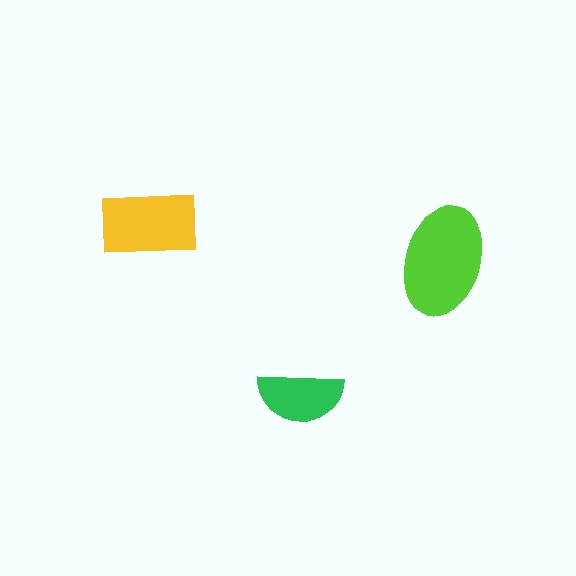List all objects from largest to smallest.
The lime ellipse, the yellow rectangle, the green semicircle.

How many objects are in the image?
There are 3 objects in the image.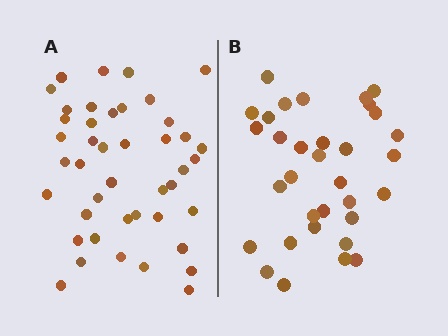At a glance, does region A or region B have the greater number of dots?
Region A (the left region) has more dots.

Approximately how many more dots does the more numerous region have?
Region A has roughly 10 or so more dots than region B.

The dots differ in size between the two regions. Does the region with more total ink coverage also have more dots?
No. Region B has more total ink coverage because its dots are larger, but region A actually contains more individual dots. Total area can be misleading — the number of items is what matters here.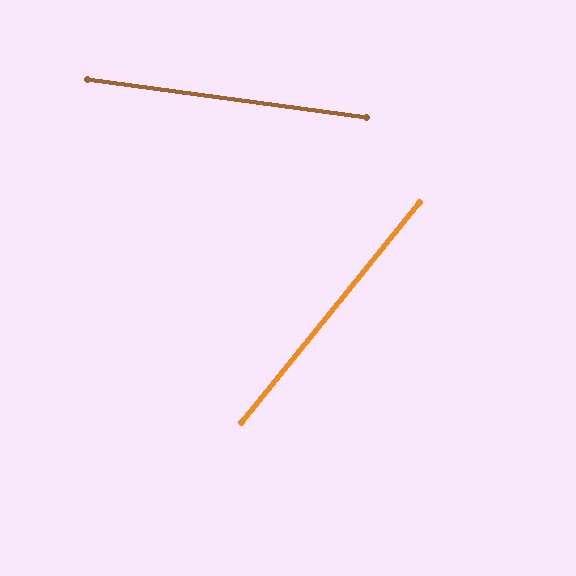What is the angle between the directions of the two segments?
Approximately 59 degrees.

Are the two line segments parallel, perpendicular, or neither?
Neither parallel nor perpendicular — they differ by about 59°.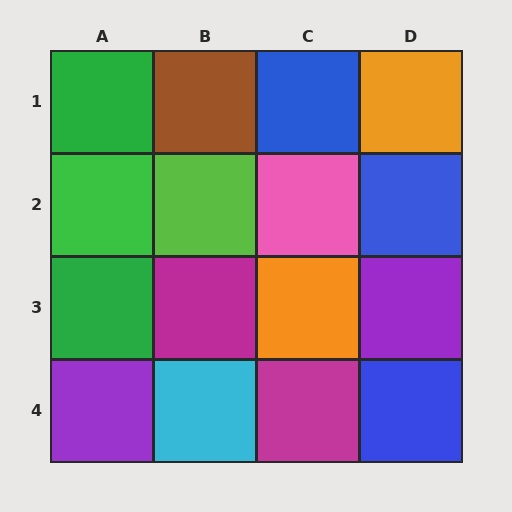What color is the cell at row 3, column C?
Orange.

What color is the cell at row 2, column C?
Pink.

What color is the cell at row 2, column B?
Lime.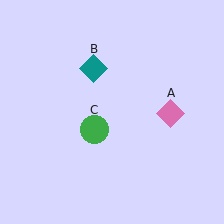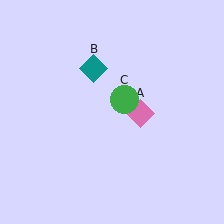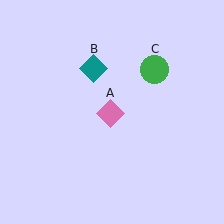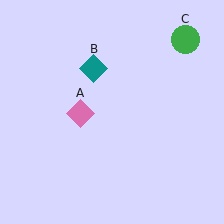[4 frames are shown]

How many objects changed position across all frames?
2 objects changed position: pink diamond (object A), green circle (object C).